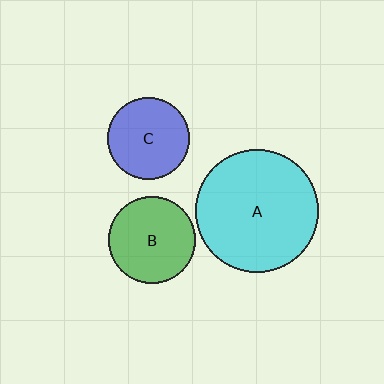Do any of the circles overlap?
No, none of the circles overlap.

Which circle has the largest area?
Circle A (cyan).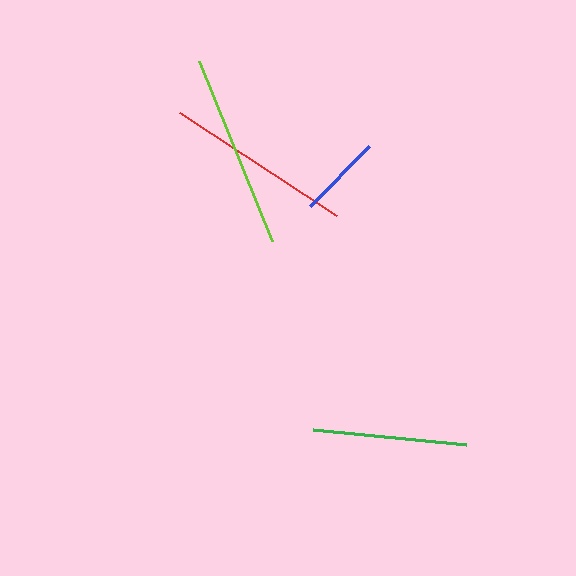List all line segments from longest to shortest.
From longest to shortest: lime, red, green, blue.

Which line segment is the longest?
The lime line is the longest at approximately 194 pixels.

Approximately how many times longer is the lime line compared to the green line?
The lime line is approximately 1.3 times the length of the green line.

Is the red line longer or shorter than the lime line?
The lime line is longer than the red line.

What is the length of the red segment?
The red segment is approximately 188 pixels long.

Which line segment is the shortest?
The blue line is the shortest at approximately 84 pixels.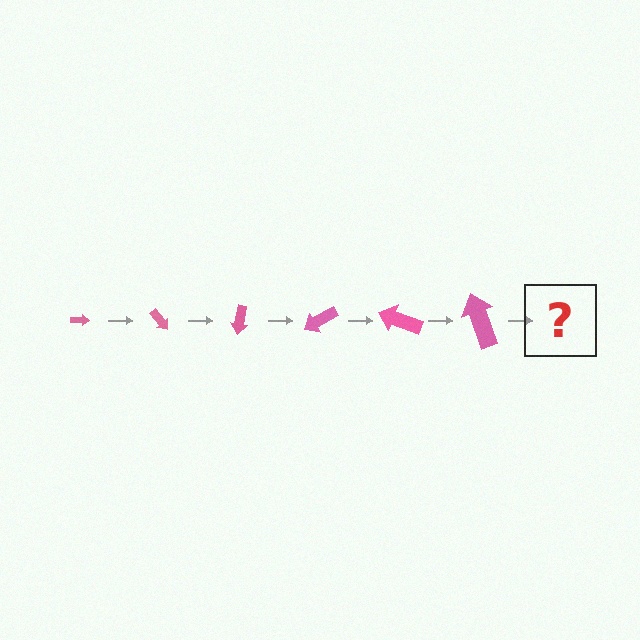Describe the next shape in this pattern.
It should be an arrow, larger than the previous one and rotated 300 degrees from the start.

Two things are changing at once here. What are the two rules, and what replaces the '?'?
The two rules are that the arrow grows larger each step and it rotates 50 degrees each step. The '?' should be an arrow, larger than the previous one and rotated 300 degrees from the start.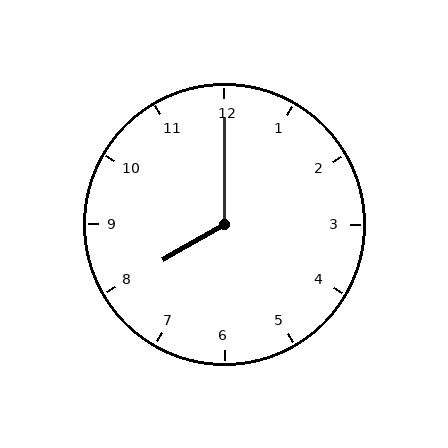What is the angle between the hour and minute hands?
Approximately 120 degrees.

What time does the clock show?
8:00.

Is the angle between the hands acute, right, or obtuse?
It is obtuse.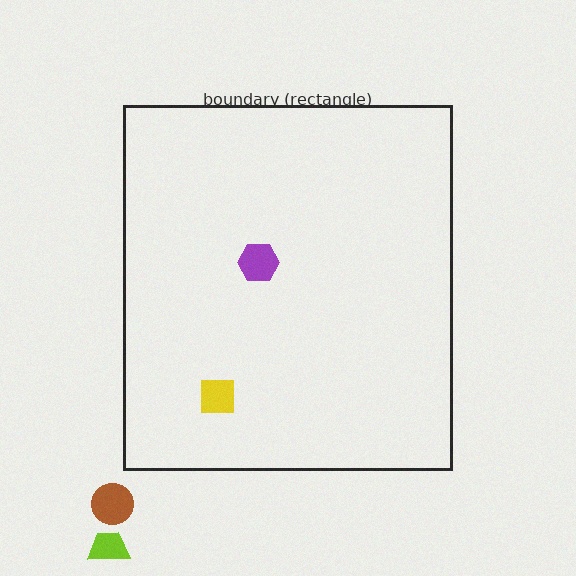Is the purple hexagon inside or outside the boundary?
Inside.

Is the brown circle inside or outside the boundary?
Outside.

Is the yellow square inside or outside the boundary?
Inside.